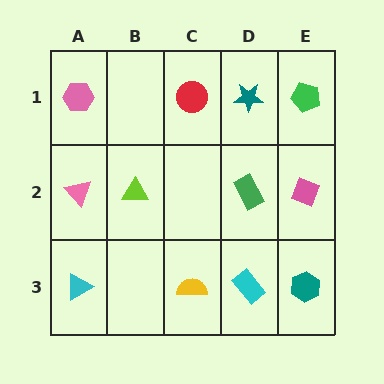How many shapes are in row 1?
4 shapes.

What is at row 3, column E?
A teal hexagon.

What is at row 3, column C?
A yellow semicircle.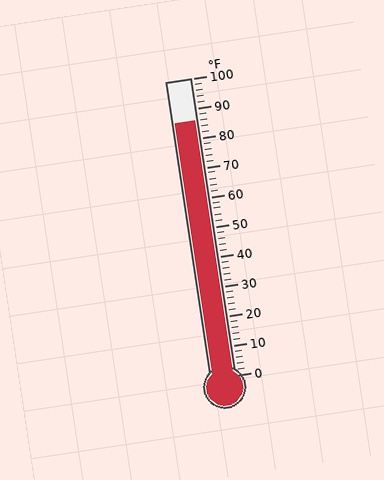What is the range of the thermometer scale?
The thermometer scale ranges from 0°F to 100°F.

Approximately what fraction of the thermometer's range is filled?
The thermometer is filled to approximately 85% of its range.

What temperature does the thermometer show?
The thermometer shows approximately 86°F.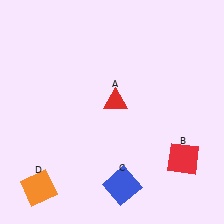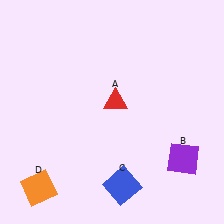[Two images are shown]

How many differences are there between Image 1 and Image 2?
There is 1 difference between the two images.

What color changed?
The square (B) changed from red in Image 1 to purple in Image 2.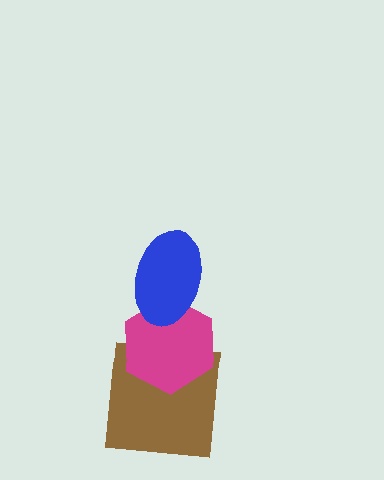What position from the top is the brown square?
The brown square is 3rd from the top.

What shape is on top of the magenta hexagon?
The blue ellipse is on top of the magenta hexagon.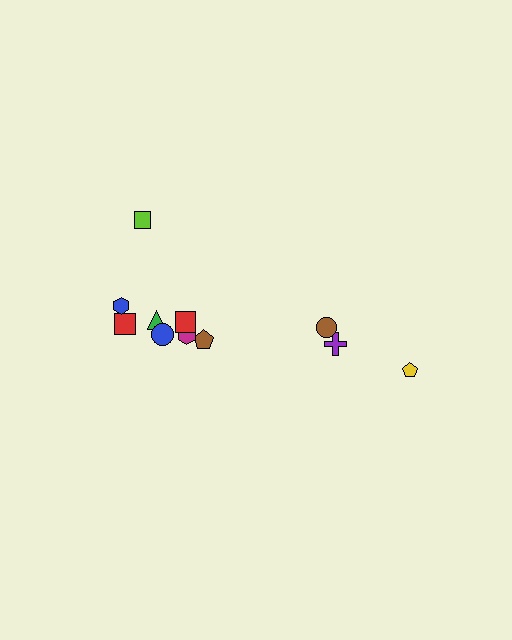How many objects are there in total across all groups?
There are 11 objects.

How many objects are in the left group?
There are 8 objects.